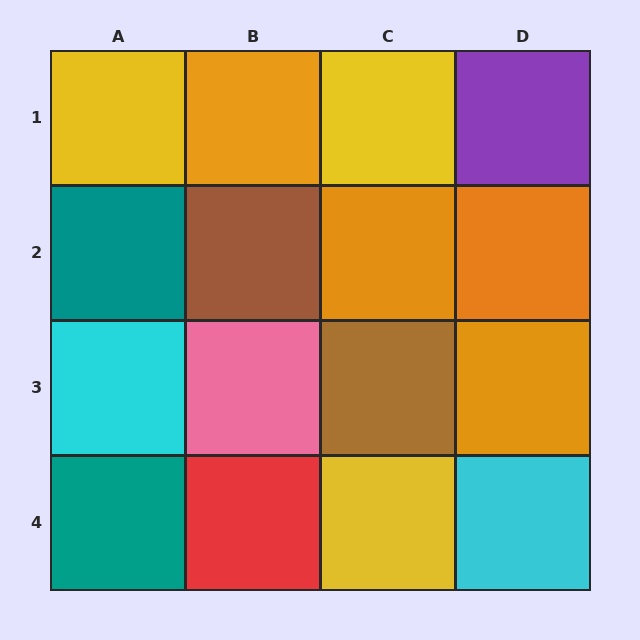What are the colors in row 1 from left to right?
Yellow, orange, yellow, purple.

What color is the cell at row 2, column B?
Brown.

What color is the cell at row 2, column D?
Orange.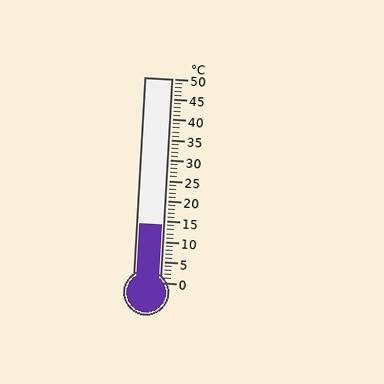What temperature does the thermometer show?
The thermometer shows approximately 14°C.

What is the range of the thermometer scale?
The thermometer scale ranges from 0°C to 50°C.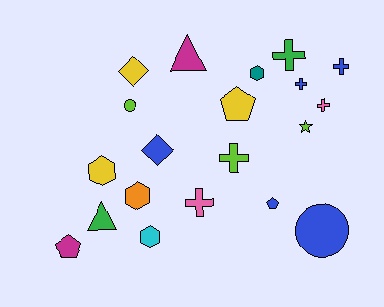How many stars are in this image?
There is 1 star.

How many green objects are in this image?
There are 2 green objects.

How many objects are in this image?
There are 20 objects.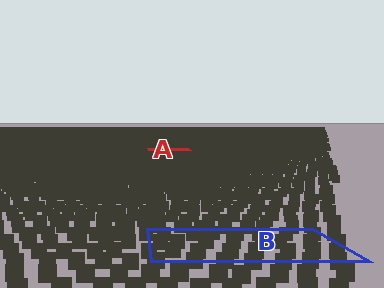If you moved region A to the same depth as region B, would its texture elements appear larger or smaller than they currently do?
They would appear larger. At a closer depth, the same texture elements are projected at a bigger on-screen size.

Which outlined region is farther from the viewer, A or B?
Region A is farther from the viewer — the texture elements inside it appear smaller and more densely packed.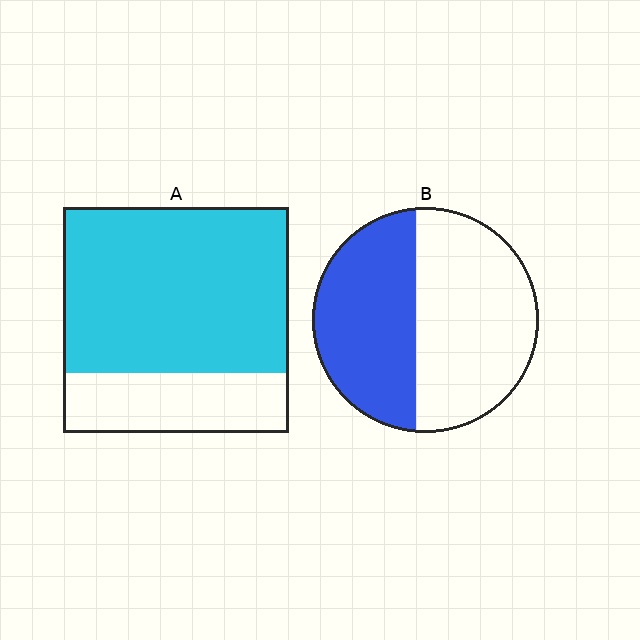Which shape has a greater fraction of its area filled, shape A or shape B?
Shape A.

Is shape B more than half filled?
No.